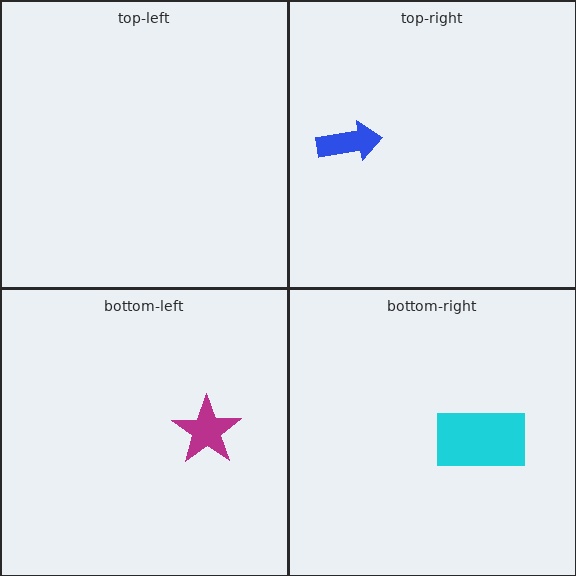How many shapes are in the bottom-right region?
1.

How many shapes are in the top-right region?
1.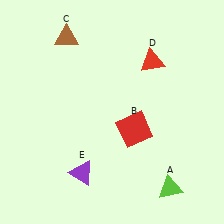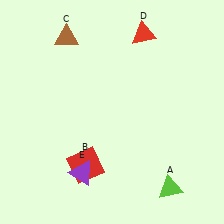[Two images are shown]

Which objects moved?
The objects that moved are: the red square (B), the red triangle (D).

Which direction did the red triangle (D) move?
The red triangle (D) moved up.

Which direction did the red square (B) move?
The red square (B) moved left.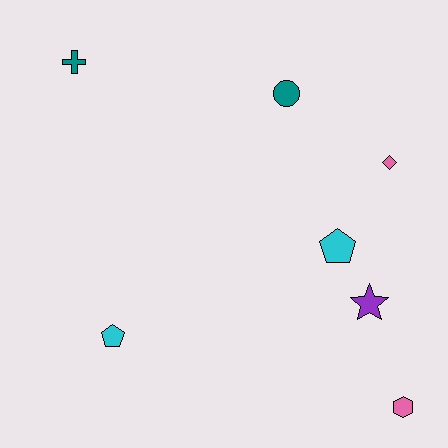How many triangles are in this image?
There are no triangles.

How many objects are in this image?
There are 7 objects.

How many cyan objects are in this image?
There are 2 cyan objects.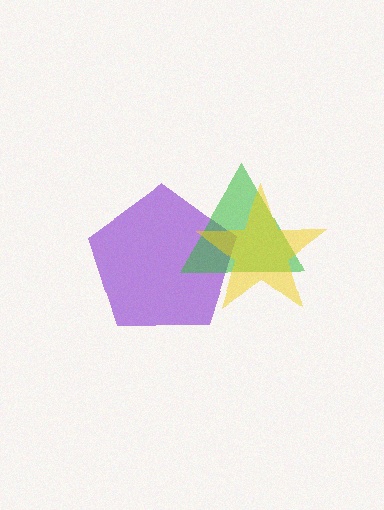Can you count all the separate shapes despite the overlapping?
Yes, there are 3 separate shapes.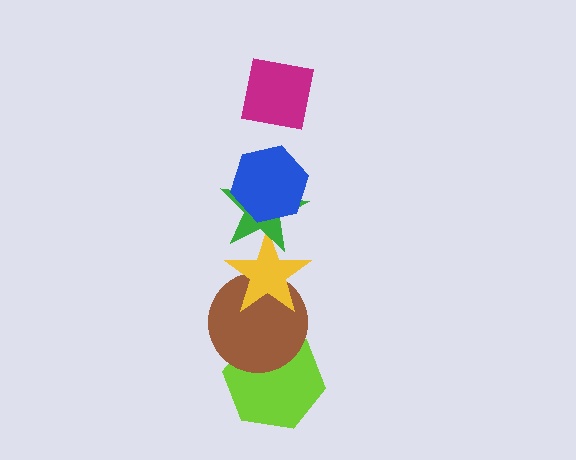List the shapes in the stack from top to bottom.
From top to bottom: the magenta square, the blue hexagon, the green star, the yellow star, the brown circle, the lime hexagon.